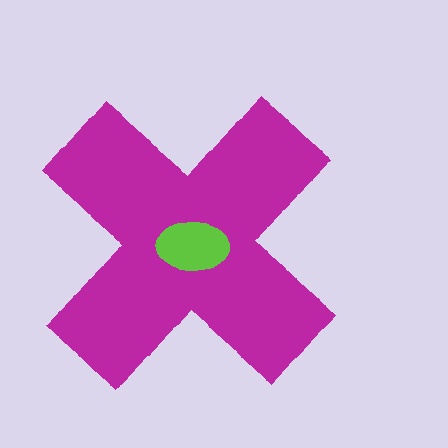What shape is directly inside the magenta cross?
The lime ellipse.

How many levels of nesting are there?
2.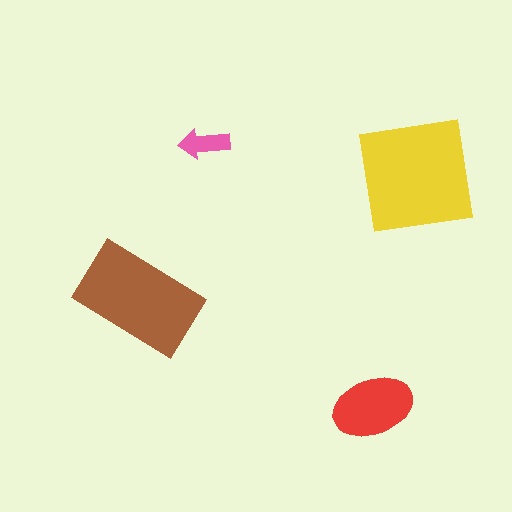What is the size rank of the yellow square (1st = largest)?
1st.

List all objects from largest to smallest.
The yellow square, the brown rectangle, the red ellipse, the pink arrow.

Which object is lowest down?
The red ellipse is bottommost.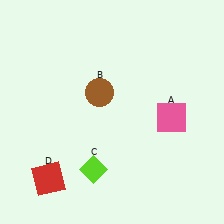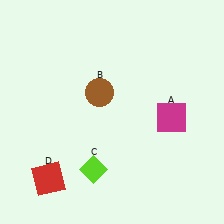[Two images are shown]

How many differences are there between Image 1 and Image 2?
There is 1 difference between the two images.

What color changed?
The square (A) changed from pink in Image 1 to magenta in Image 2.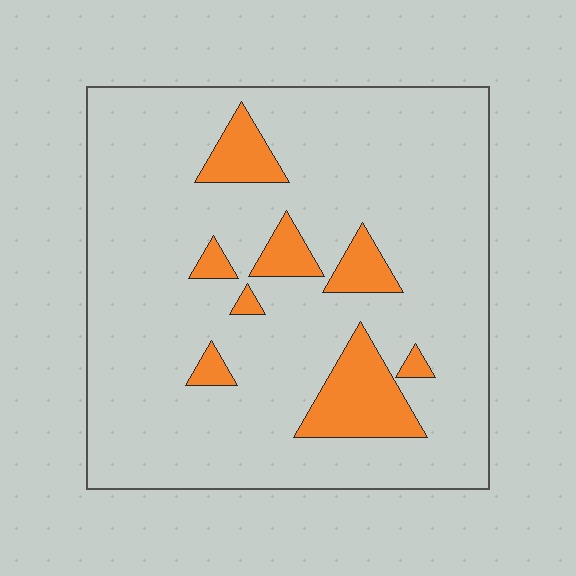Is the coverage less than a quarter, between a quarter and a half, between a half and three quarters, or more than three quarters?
Less than a quarter.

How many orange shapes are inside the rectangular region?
8.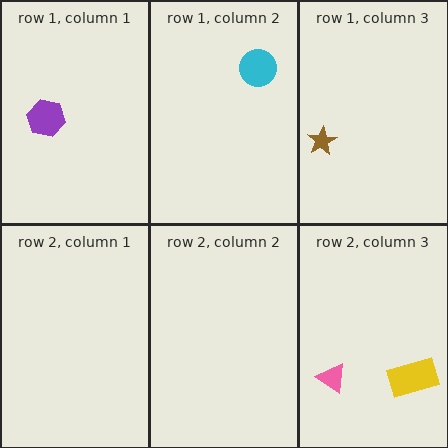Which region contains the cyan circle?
The row 1, column 2 region.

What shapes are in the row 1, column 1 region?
The purple hexagon.